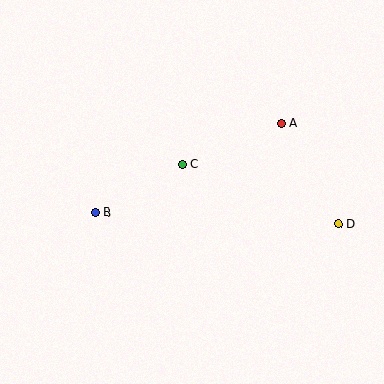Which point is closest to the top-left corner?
Point B is closest to the top-left corner.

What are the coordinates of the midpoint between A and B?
The midpoint between A and B is at (189, 168).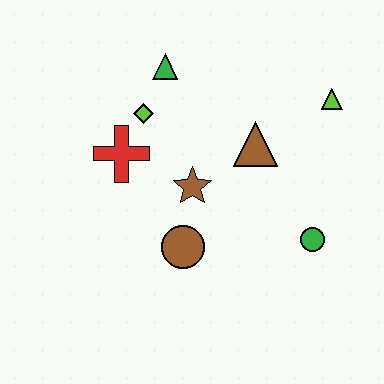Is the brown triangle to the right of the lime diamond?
Yes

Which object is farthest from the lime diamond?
The green circle is farthest from the lime diamond.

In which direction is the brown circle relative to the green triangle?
The brown circle is below the green triangle.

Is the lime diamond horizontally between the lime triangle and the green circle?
No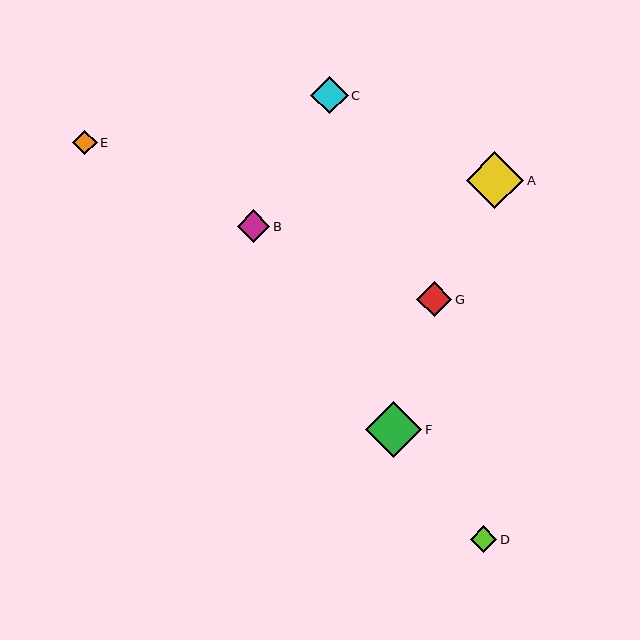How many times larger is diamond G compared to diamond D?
Diamond G is approximately 1.3 times the size of diamond D.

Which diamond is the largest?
Diamond A is the largest with a size of approximately 58 pixels.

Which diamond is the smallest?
Diamond E is the smallest with a size of approximately 25 pixels.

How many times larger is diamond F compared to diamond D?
Diamond F is approximately 2.1 times the size of diamond D.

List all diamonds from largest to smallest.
From largest to smallest: A, F, C, G, B, D, E.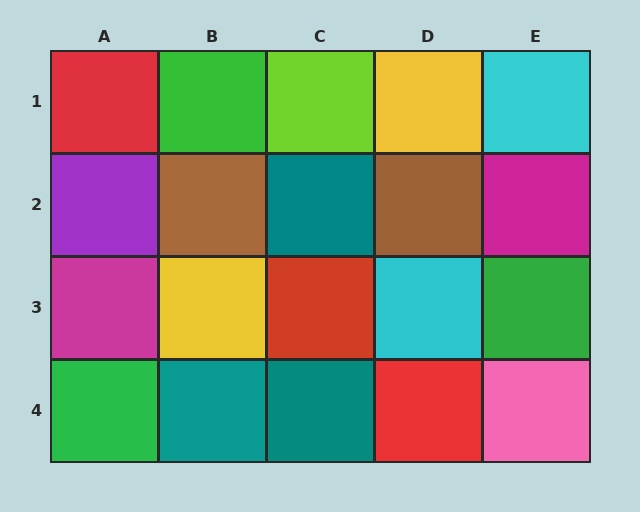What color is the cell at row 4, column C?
Teal.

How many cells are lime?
1 cell is lime.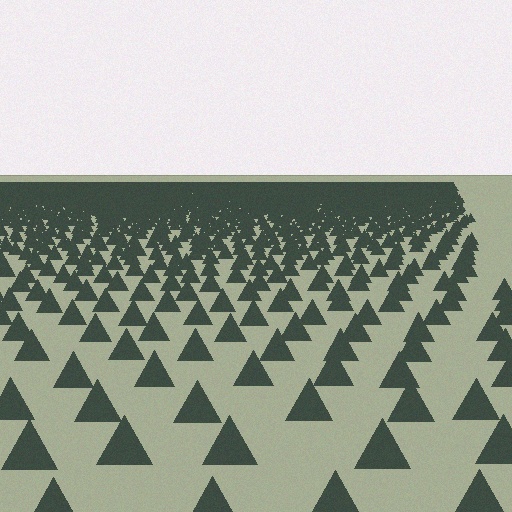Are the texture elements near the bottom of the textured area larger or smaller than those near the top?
Larger. Near the bottom, elements are closer to the viewer and appear at a bigger on-screen size.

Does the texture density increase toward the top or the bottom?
Density increases toward the top.